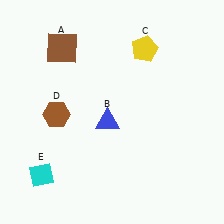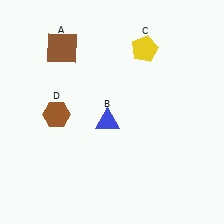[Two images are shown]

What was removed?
The cyan diamond (E) was removed in Image 2.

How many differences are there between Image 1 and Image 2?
There is 1 difference between the two images.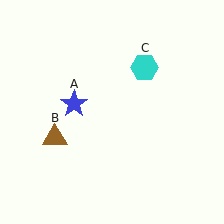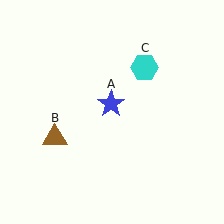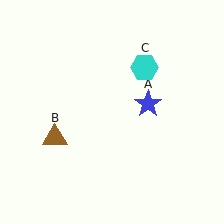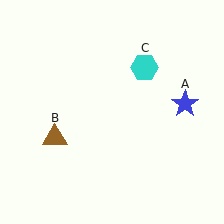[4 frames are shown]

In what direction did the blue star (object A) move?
The blue star (object A) moved right.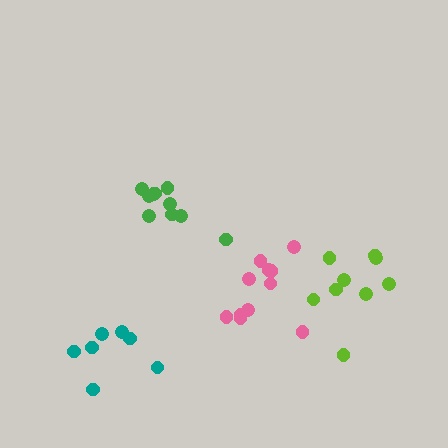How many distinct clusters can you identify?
There are 4 distinct clusters.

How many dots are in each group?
Group 1: 11 dots, Group 2: 9 dots, Group 3: 7 dots, Group 4: 10 dots (37 total).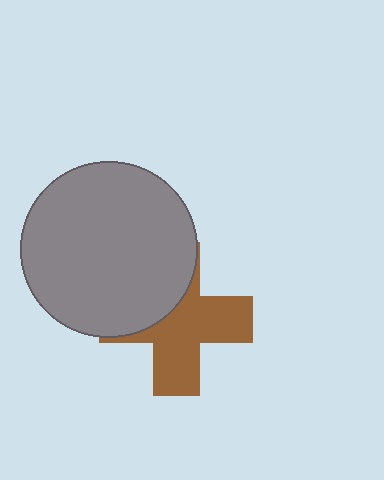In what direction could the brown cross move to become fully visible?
The brown cross could move toward the lower-right. That would shift it out from behind the gray circle entirely.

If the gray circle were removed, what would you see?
You would see the complete brown cross.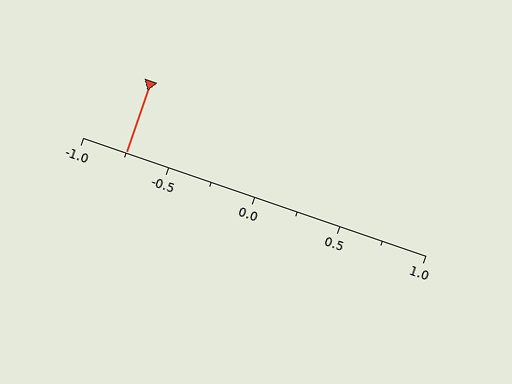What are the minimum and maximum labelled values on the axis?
The axis runs from -1.0 to 1.0.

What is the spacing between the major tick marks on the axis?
The major ticks are spaced 0.5 apart.